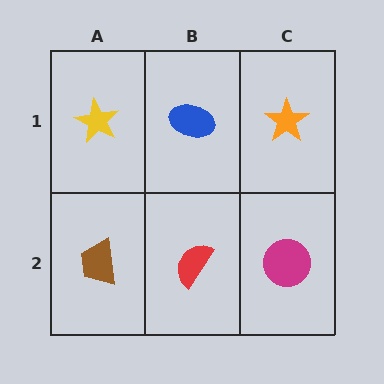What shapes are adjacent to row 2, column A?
A yellow star (row 1, column A), a red semicircle (row 2, column B).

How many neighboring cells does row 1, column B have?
3.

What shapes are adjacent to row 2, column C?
An orange star (row 1, column C), a red semicircle (row 2, column B).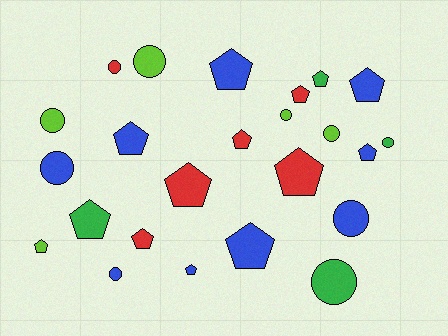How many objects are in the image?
There are 24 objects.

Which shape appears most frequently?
Pentagon, with 14 objects.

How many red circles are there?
There is 1 red circle.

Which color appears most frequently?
Blue, with 9 objects.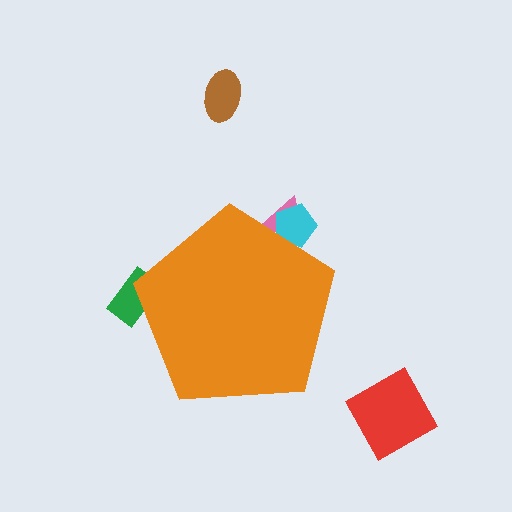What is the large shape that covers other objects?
An orange pentagon.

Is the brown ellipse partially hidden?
No, the brown ellipse is fully visible.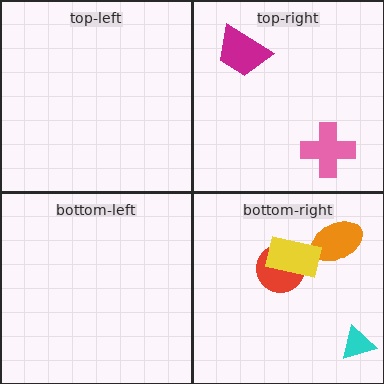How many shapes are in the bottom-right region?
4.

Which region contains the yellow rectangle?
The bottom-right region.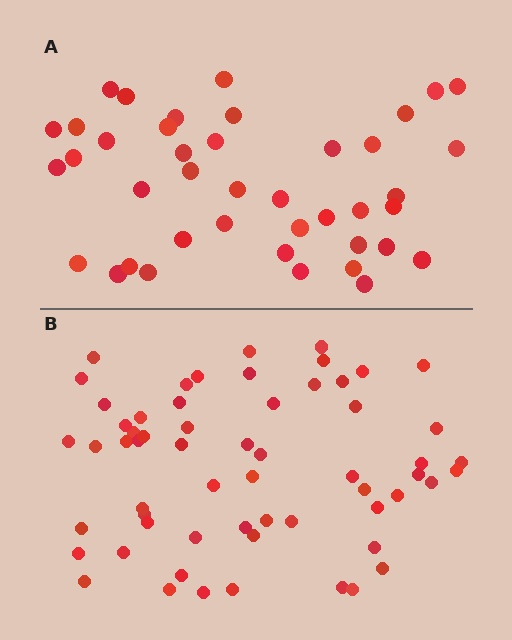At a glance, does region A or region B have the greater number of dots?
Region B (the bottom region) has more dots.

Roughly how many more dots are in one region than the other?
Region B has approximately 20 more dots than region A.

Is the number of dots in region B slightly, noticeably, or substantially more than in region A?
Region B has substantially more. The ratio is roughly 1.5 to 1.